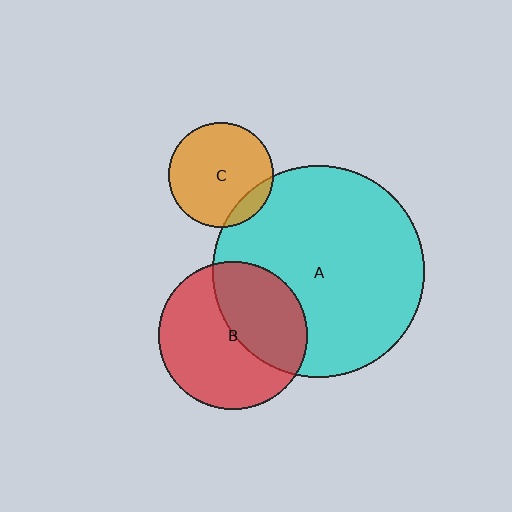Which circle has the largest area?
Circle A (cyan).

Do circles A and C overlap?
Yes.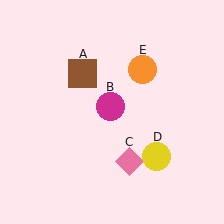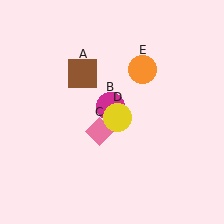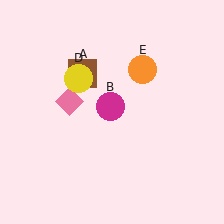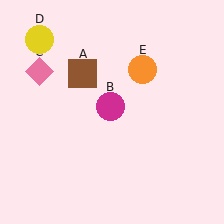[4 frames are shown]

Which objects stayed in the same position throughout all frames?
Brown square (object A) and magenta circle (object B) and orange circle (object E) remained stationary.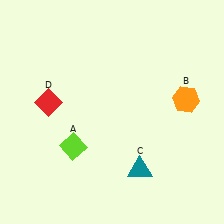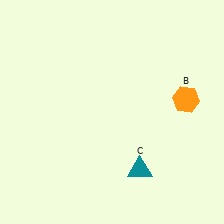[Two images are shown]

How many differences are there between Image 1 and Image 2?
There are 2 differences between the two images.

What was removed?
The red diamond (D), the lime diamond (A) were removed in Image 2.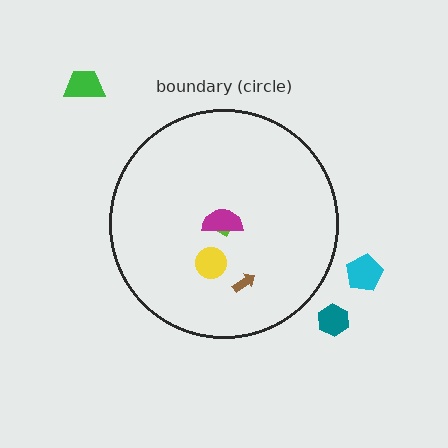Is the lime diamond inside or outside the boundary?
Inside.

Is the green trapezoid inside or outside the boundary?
Outside.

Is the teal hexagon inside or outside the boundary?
Outside.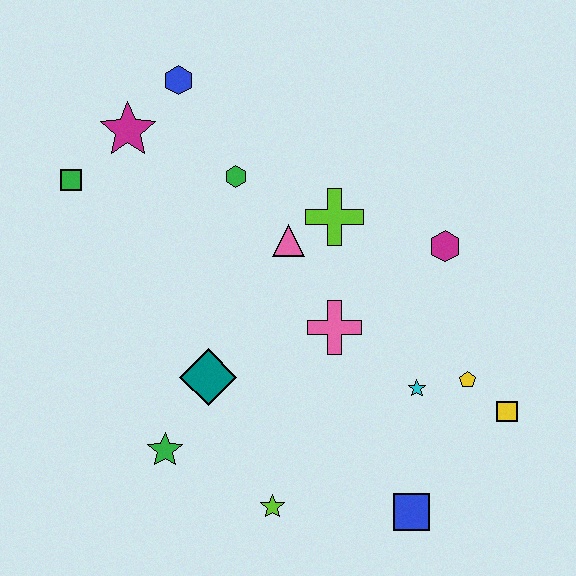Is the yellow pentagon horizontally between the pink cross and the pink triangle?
No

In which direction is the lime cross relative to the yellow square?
The lime cross is above the yellow square.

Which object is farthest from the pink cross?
The green square is farthest from the pink cross.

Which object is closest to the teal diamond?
The green star is closest to the teal diamond.